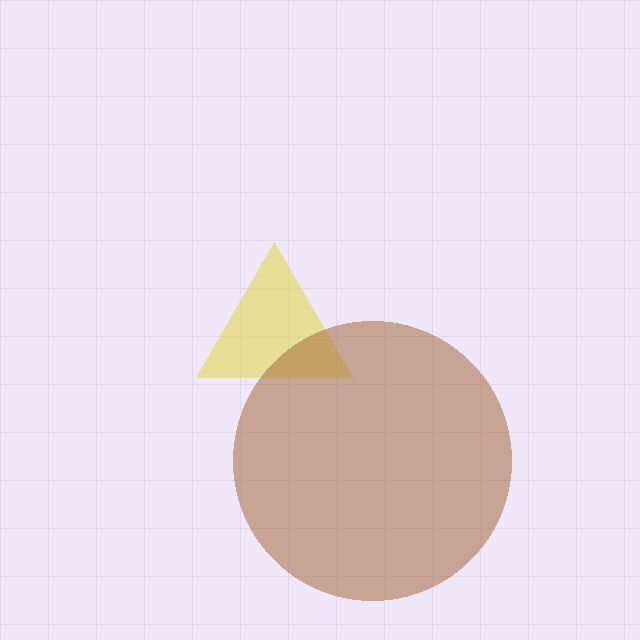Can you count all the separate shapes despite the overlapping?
Yes, there are 2 separate shapes.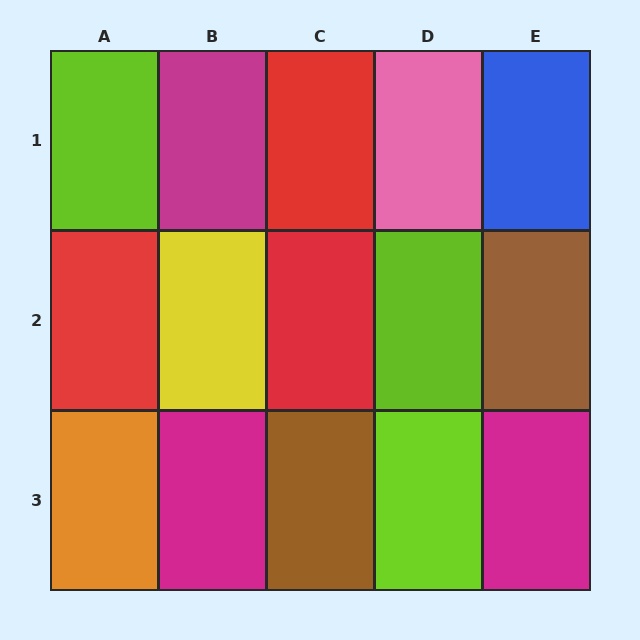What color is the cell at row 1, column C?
Red.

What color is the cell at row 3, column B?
Magenta.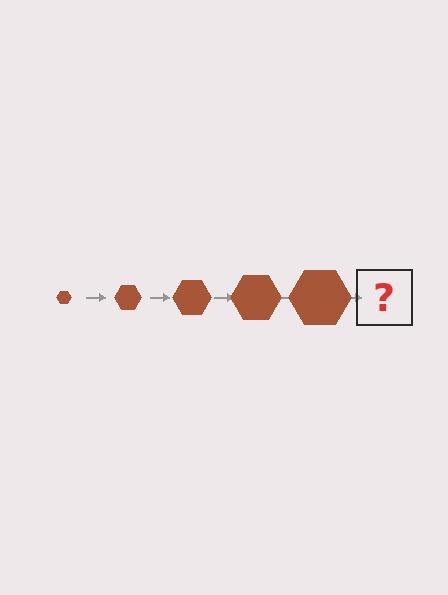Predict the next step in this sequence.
The next step is a brown hexagon, larger than the previous one.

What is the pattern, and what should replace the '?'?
The pattern is that the hexagon gets progressively larger each step. The '?' should be a brown hexagon, larger than the previous one.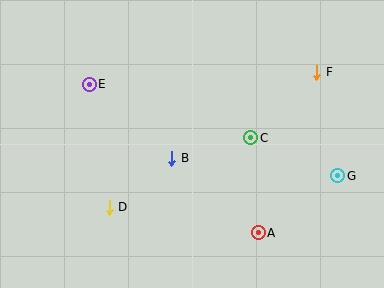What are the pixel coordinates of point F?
Point F is at (317, 72).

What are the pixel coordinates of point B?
Point B is at (172, 158).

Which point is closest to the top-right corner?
Point F is closest to the top-right corner.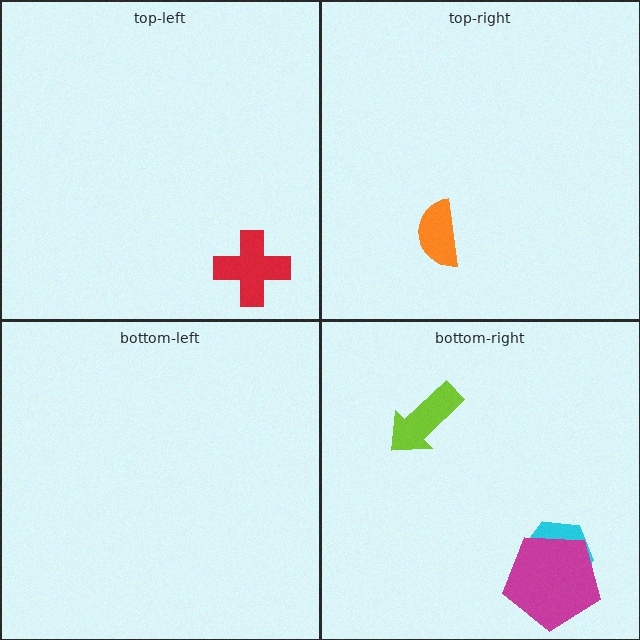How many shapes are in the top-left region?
1.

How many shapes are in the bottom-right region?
3.